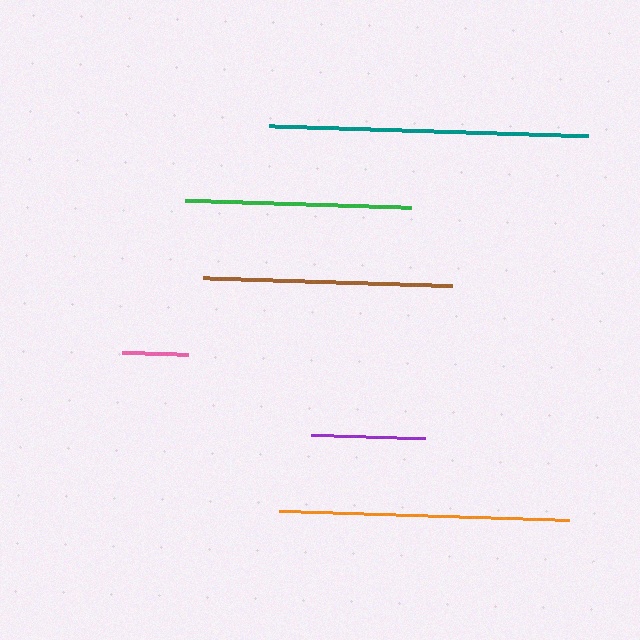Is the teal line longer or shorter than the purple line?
The teal line is longer than the purple line.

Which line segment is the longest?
The teal line is the longest at approximately 319 pixels.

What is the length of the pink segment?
The pink segment is approximately 66 pixels long.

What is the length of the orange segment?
The orange segment is approximately 290 pixels long.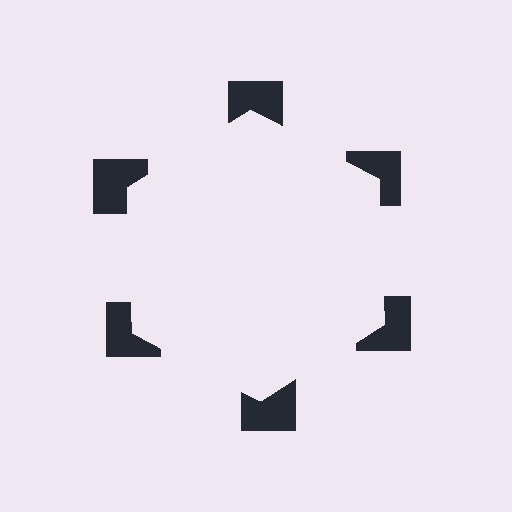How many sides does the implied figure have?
6 sides.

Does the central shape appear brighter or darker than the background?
It typically appears slightly brighter than the background, even though no actual brightness change is drawn.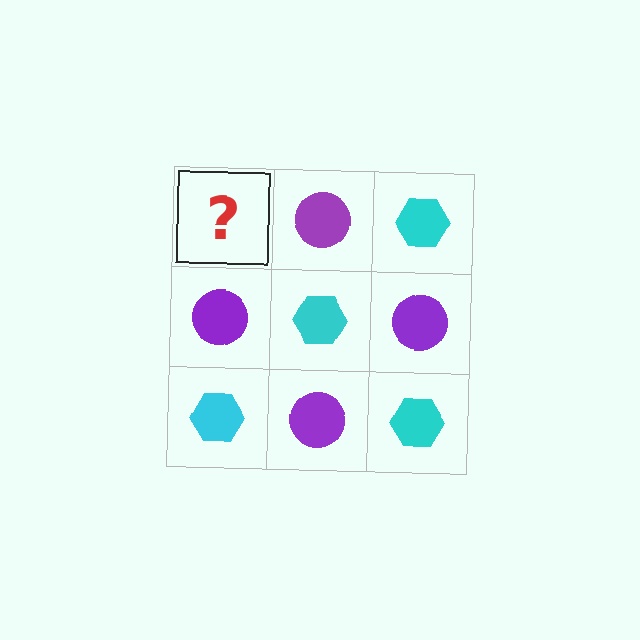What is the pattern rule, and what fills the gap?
The rule is that it alternates cyan hexagon and purple circle in a checkerboard pattern. The gap should be filled with a cyan hexagon.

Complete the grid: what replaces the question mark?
The question mark should be replaced with a cyan hexagon.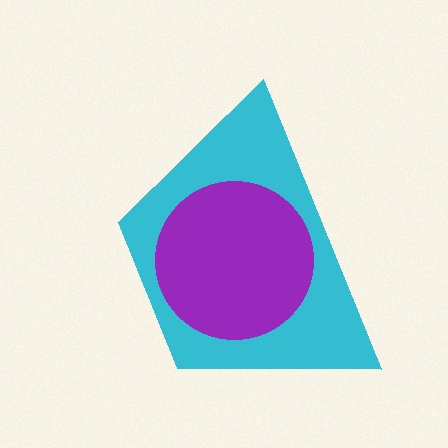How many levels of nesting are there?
2.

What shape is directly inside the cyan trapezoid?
The purple circle.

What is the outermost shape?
The cyan trapezoid.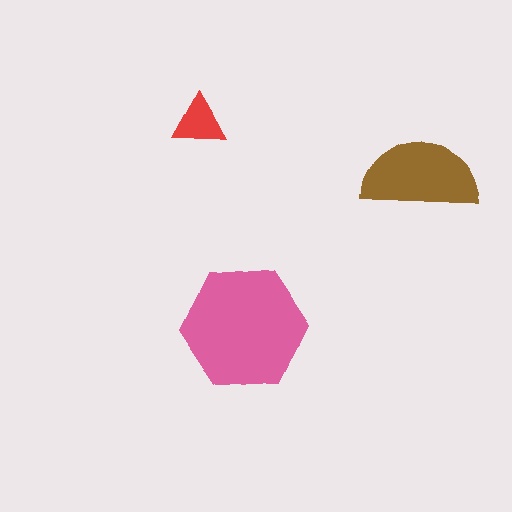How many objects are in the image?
There are 3 objects in the image.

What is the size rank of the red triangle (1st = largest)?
3rd.